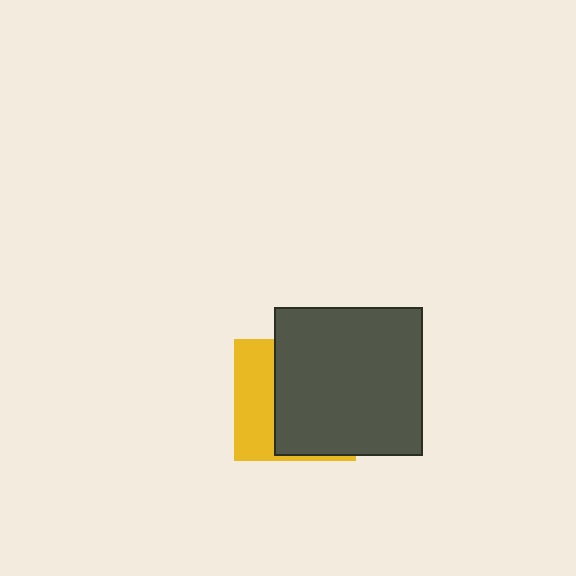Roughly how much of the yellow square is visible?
A small part of it is visible (roughly 36%).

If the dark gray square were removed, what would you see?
You would see the complete yellow square.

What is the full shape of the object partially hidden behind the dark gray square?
The partially hidden object is a yellow square.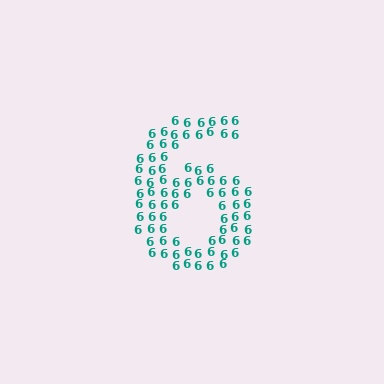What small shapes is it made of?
It is made of small digit 6's.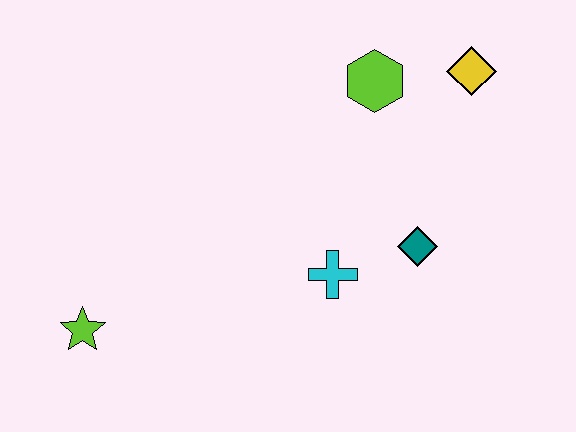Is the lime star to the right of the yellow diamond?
No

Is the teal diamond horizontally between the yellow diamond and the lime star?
Yes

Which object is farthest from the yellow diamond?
The lime star is farthest from the yellow diamond.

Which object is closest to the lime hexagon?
The yellow diamond is closest to the lime hexagon.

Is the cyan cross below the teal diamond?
Yes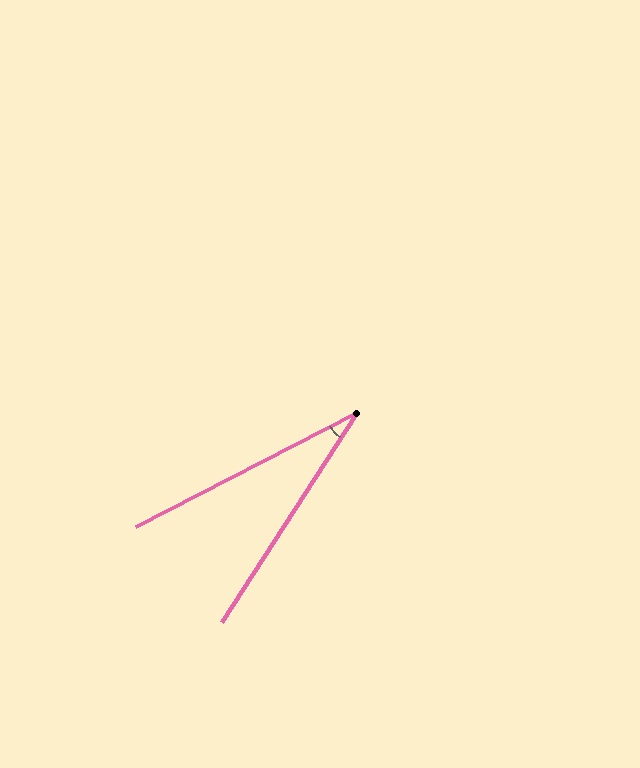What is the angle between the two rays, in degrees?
Approximately 30 degrees.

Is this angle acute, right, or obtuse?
It is acute.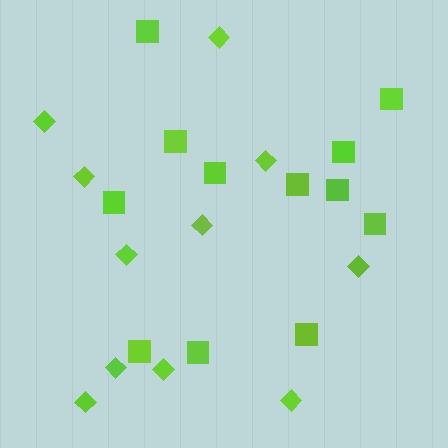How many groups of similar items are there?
There are 2 groups: one group of squares (12) and one group of diamonds (11).